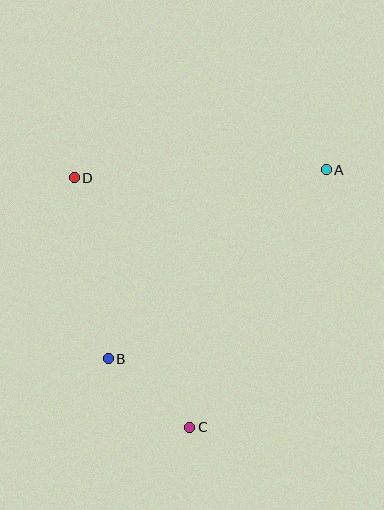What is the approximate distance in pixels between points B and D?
The distance between B and D is approximately 184 pixels.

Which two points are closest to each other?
Points B and C are closest to each other.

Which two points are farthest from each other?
Points A and C are farthest from each other.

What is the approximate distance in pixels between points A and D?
The distance between A and D is approximately 252 pixels.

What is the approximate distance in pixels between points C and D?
The distance between C and D is approximately 275 pixels.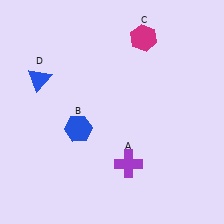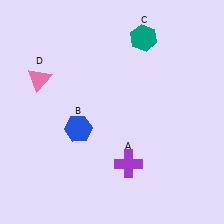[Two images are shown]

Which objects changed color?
C changed from magenta to teal. D changed from blue to pink.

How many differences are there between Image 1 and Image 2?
There are 2 differences between the two images.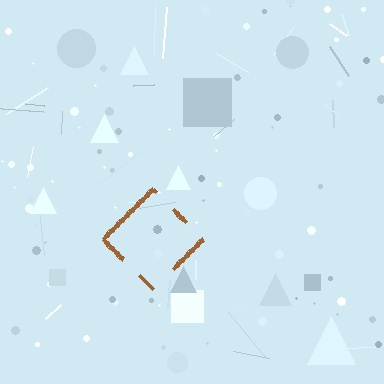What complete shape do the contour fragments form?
The contour fragments form a diamond.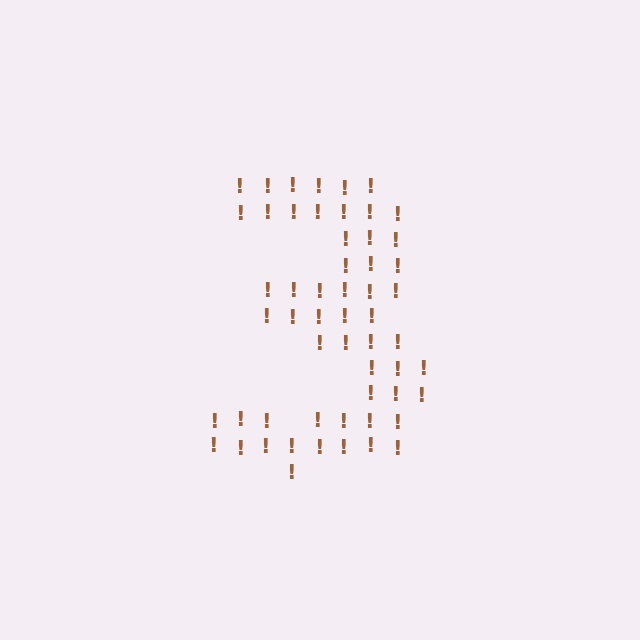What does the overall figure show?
The overall figure shows the digit 3.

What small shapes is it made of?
It is made of small exclamation marks.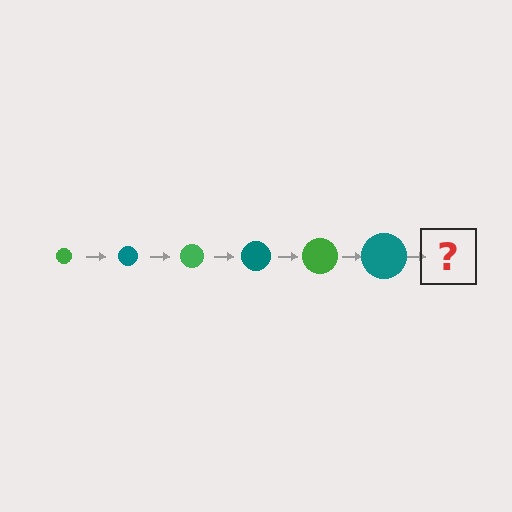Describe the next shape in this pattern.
It should be a green circle, larger than the previous one.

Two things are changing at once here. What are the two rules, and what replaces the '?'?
The two rules are that the circle grows larger each step and the color cycles through green and teal. The '?' should be a green circle, larger than the previous one.